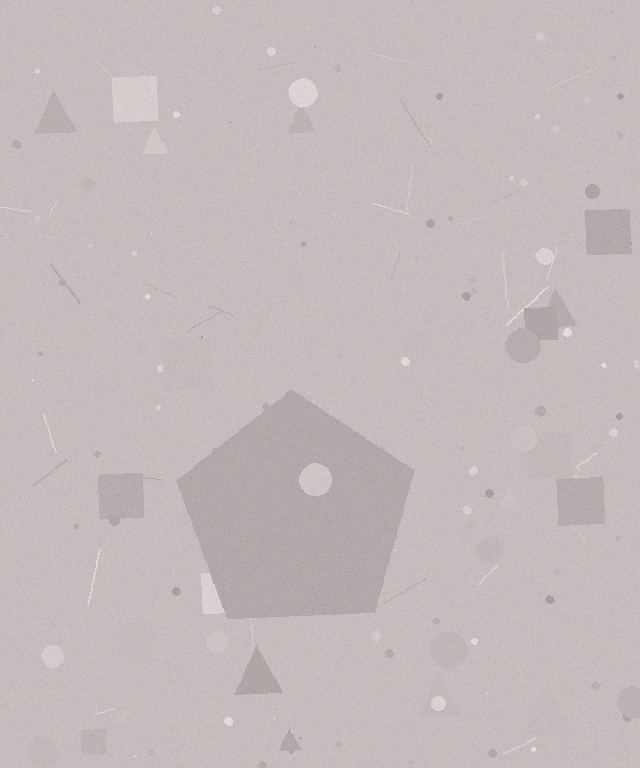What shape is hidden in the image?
A pentagon is hidden in the image.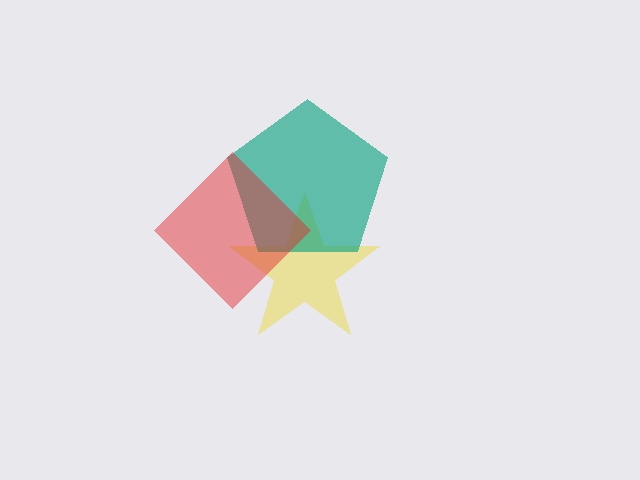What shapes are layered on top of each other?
The layered shapes are: a yellow star, a teal pentagon, a red diamond.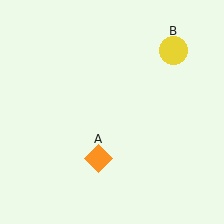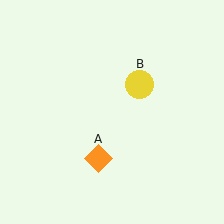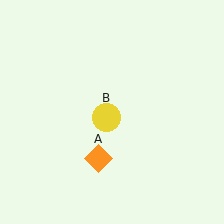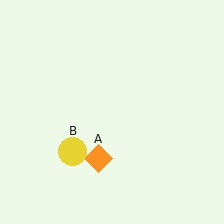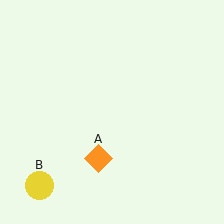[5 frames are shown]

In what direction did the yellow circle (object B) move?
The yellow circle (object B) moved down and to the left.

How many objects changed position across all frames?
1 object changed position: yellow circle (object B).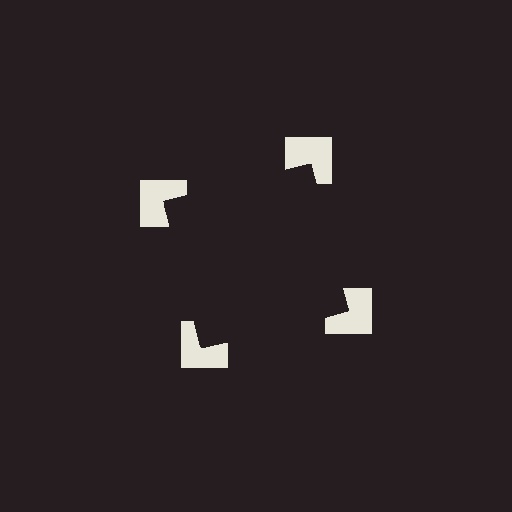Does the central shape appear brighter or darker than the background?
It typically appears slightly darker than the background, even though no actual brightness change is drawn.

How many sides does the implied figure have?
4 sides.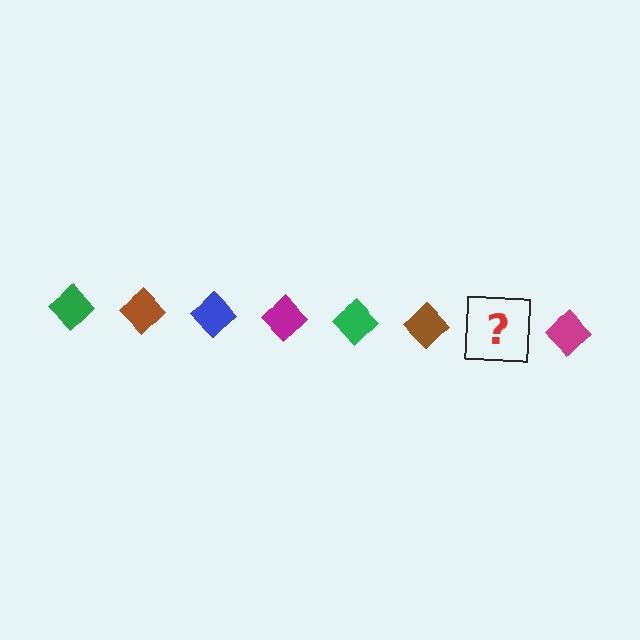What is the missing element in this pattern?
The missing element is a blue diamond.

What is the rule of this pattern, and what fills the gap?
The rule is that the pattern cycles through green, brown, blue, magenta diamonds. The gap should be filled with a blue diamond.